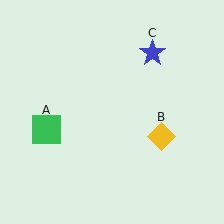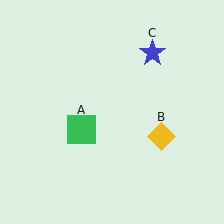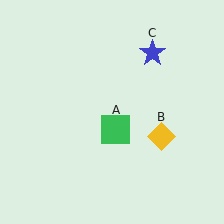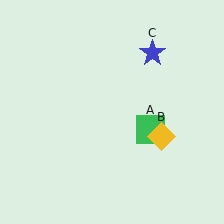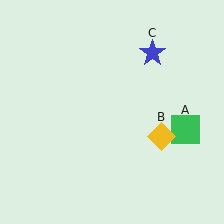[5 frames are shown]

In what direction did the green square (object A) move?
The green square (object A) moved right.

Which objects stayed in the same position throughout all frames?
Yellow diamond (object B) and blue star (object C) remained stationary.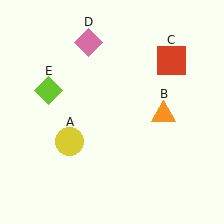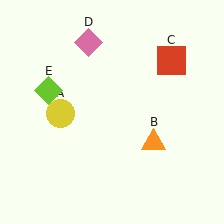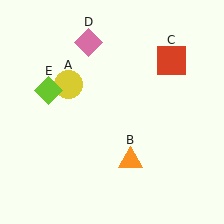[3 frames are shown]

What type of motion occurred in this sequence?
The yellow circle (object A), orange triangle (object B) rotated clockwise around the center of the scene.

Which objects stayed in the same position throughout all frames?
Red square (object C) and pink diamond (object D) and lime diamond (object E) remained stationary.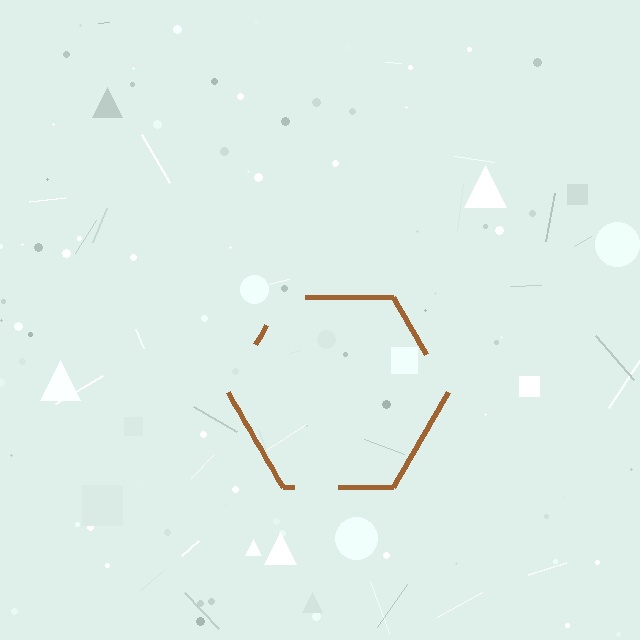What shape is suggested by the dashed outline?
The dashed outline suggests a hexagon.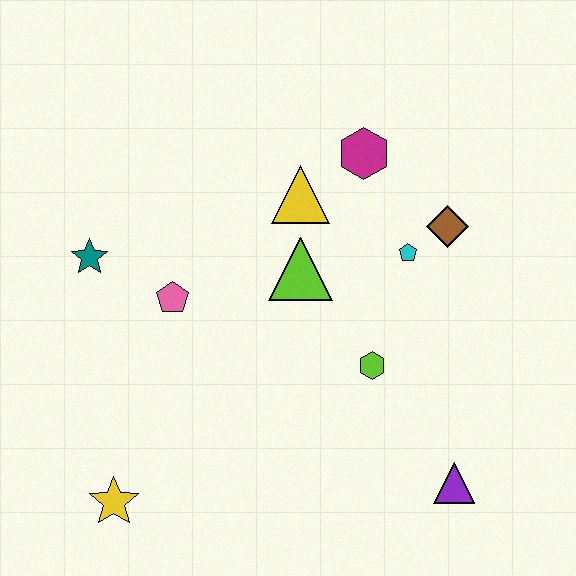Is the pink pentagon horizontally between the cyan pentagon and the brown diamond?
No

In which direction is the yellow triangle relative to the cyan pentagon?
The yellow triangle is to the left of the cyan pentagon.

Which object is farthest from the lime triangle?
The yellow star is farthest from the lime triangle.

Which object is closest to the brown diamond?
The cyan pentagon is closest to the brown diamond.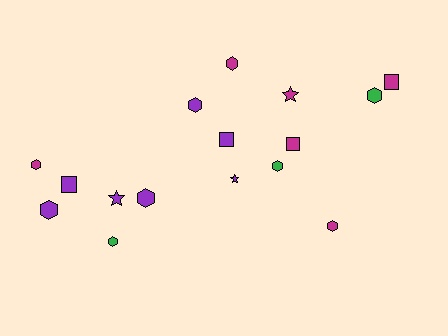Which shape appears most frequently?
Hexagon, with 9 objects.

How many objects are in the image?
There are 16 objects.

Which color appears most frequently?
Purple, with 7 objects.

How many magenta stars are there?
There is 1 magenta star.